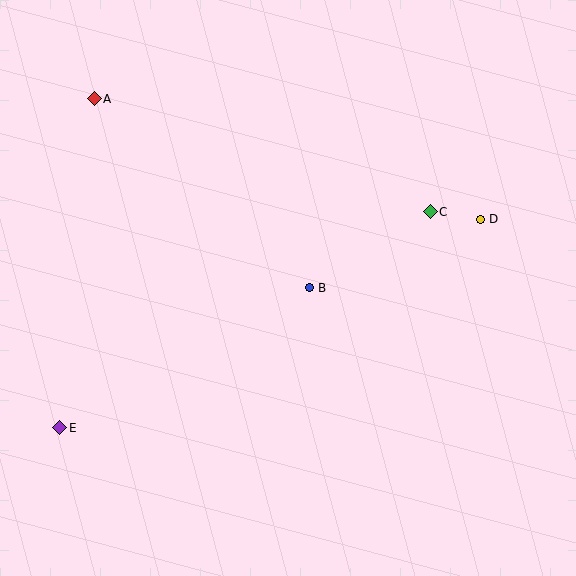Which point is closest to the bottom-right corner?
Point D is closest to the bottom-right corner.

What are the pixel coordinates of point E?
Point E is at (60, 428).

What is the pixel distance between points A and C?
The distance between A and C is 354 pixels.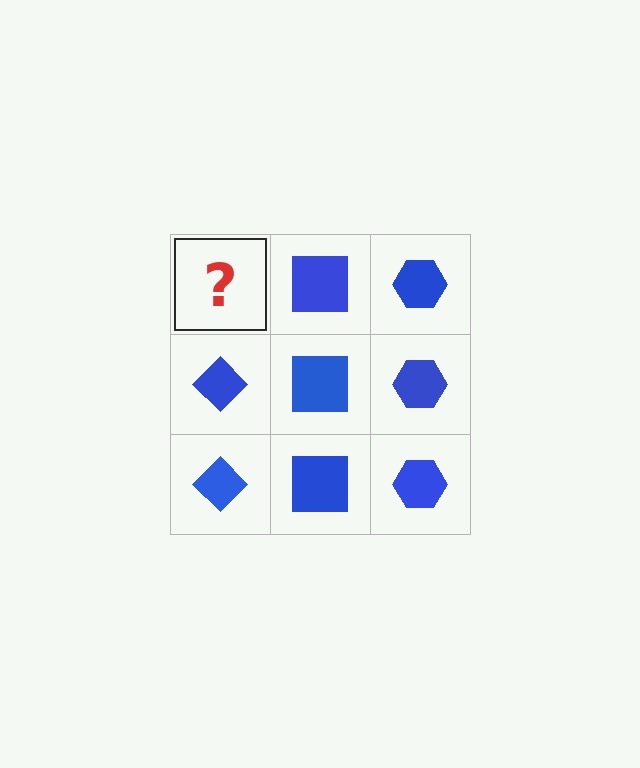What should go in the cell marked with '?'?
The missing cell should contain a blue diamond.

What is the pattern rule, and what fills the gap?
The rule is that each column has a consistent shape. The gap should be filled with a blue diamond.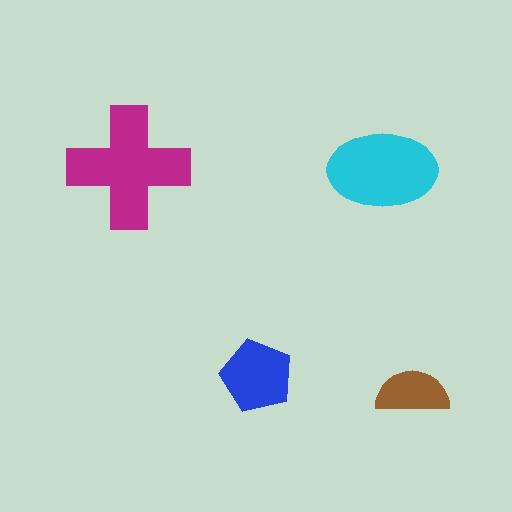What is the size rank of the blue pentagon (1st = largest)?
3rd.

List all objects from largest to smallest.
The magenta cross, the cyan ellipse, the blue pentagon, the brown semicircle.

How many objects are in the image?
There are 4 objects in the image.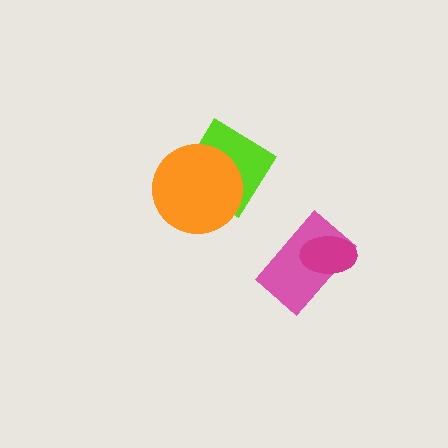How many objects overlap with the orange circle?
1 object overlaps with the orange circle.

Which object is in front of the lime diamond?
The orange circle is in front of the lime diamond.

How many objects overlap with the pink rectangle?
1 object overlaps with the pink rectangle.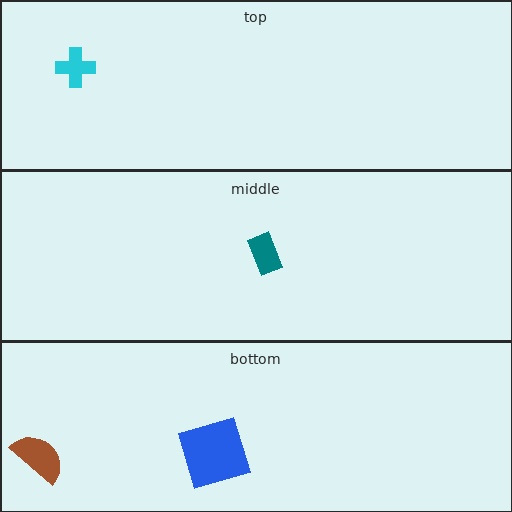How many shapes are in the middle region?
1.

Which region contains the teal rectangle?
The middle region.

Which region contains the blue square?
The bottom region.